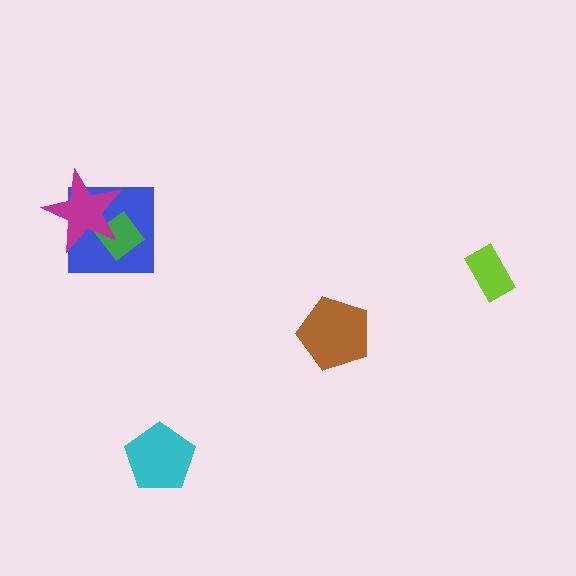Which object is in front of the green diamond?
The magenta star is in front of the green diamond.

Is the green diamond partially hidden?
Yes, it is partially covered by another shape.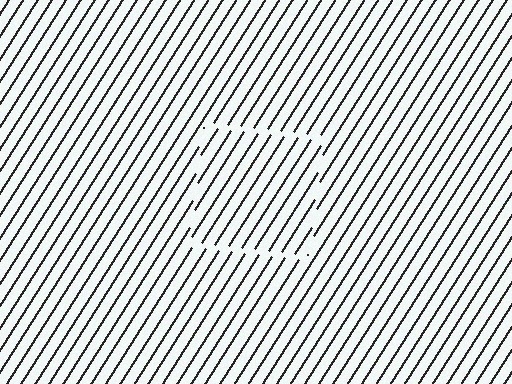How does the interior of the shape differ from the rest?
The interior of the shape contains the same grating, shifted by half a period — the contour is defined by the phase discontinuity where line-ends from the inner and outer gratings abut.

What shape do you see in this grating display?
An illusory square. The interior of the shape contains the same grating, shifted by half a period — the contour is defined by the phase discontinuity where line-ends from the inner and outer gratings abut.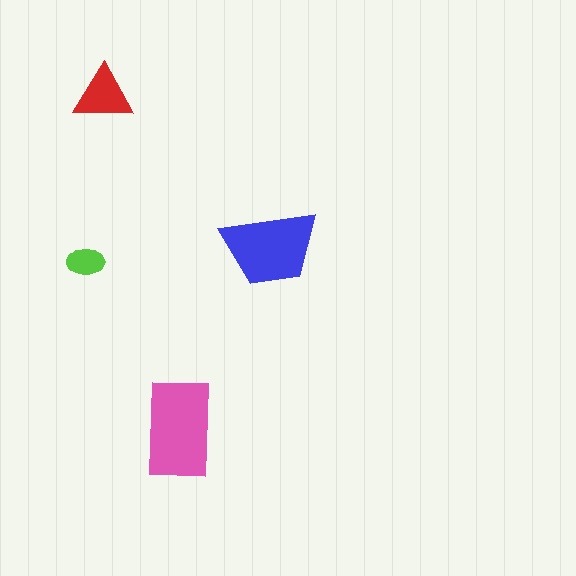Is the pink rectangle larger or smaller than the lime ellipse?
Larger.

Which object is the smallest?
The lime ellipse.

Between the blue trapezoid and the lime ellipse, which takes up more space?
The blue trapezoid.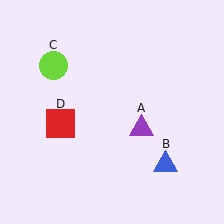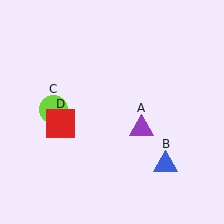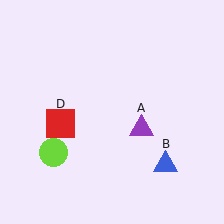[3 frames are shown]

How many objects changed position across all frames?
1 object changed position: lime circle (object C).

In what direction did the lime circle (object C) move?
The lime circle (object C) moved down.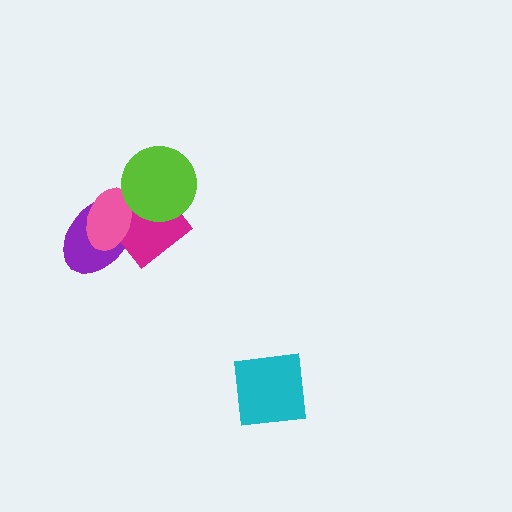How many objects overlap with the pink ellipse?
3 objects overlap with the pink ellipse.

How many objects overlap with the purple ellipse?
2 objects overlap with the purple ellipse.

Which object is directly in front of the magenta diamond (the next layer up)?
The pink ellipse is directly in front of the magenta diamond.